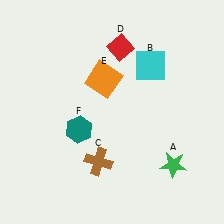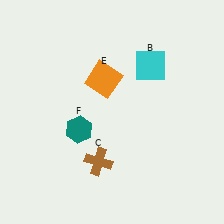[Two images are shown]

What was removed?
The red diamond (D), the green star (A) were removed in Image 2.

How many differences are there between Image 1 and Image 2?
There are 2 differences between the two images.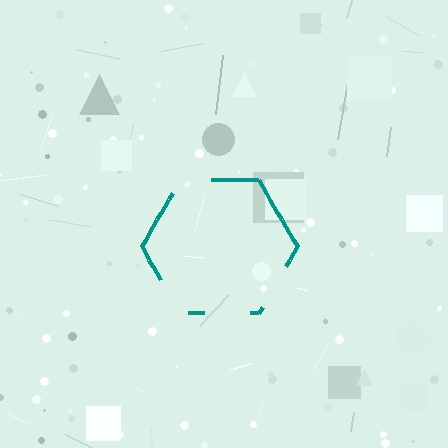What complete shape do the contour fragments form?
The contour fragments form a hexagon.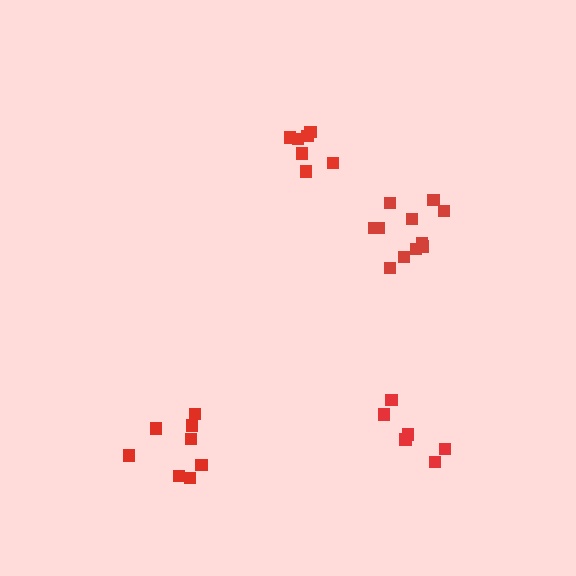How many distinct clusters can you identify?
There are 4 distinct clusters.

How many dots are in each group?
Group 1: 8 dots, Group 2: 6 dots, Group 3: 11 dots, Group 4: 7 dots (32 total).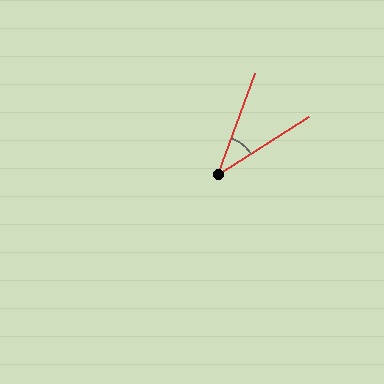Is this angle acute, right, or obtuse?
It is acute.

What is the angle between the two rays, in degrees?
Approximately 37 degrees.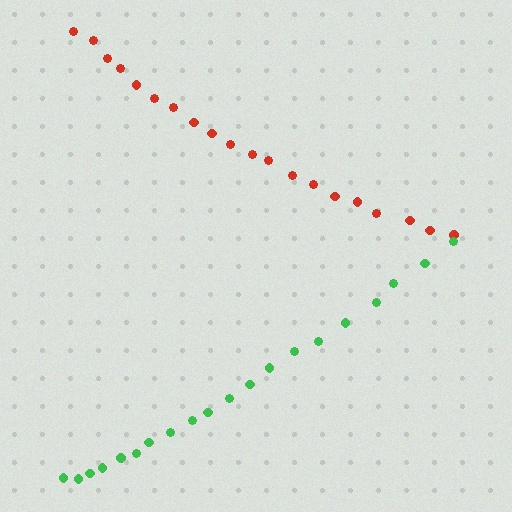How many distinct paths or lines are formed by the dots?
There are 2 distinct paths.